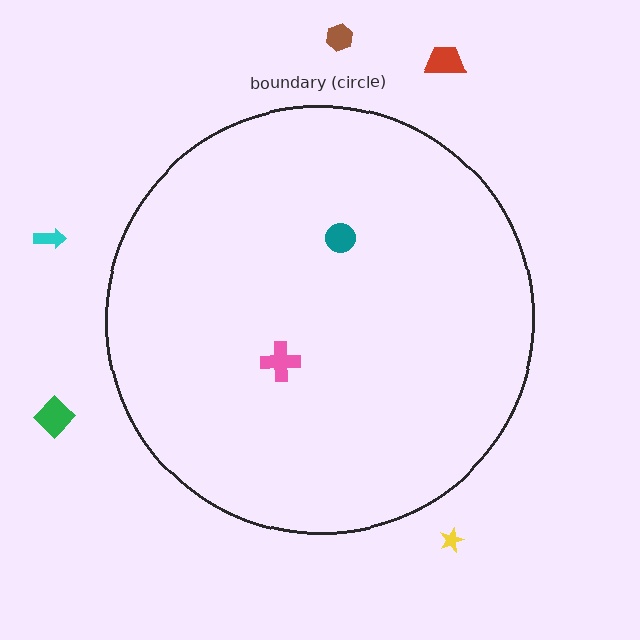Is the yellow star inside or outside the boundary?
Outside.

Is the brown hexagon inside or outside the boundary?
Outside.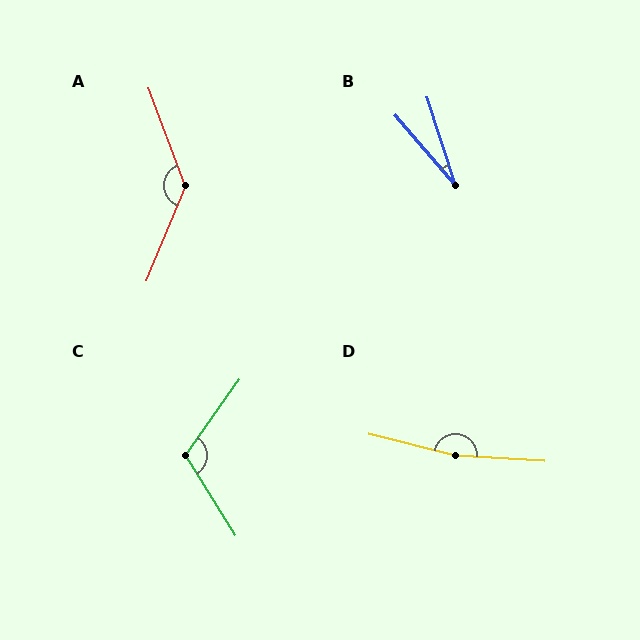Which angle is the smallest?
B, at approximately 23 degrees.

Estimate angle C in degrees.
Approximately 113 degrees.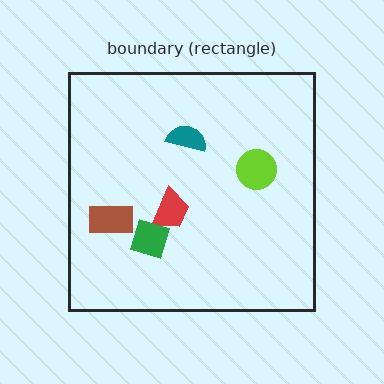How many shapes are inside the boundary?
5 inside, 0 outside.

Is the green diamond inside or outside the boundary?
Inside.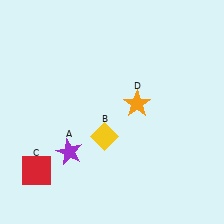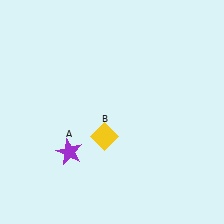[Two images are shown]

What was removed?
The red square (C), the orange star (D) were removed in Image 2.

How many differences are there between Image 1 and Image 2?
There are 2 differences between the two images.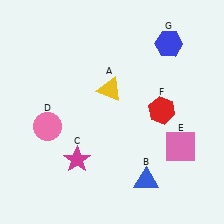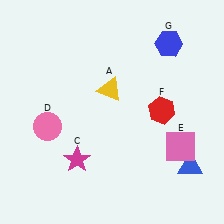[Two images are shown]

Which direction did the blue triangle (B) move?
The blue triangle (B) moved right.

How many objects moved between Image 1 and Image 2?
1 object moved between the two images.